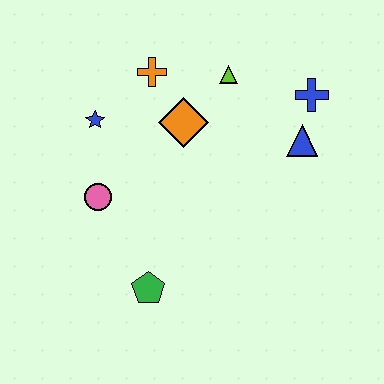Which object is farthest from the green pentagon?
The blue cross is farthest from the green pentagon.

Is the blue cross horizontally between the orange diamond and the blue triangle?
No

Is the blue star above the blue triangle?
Yes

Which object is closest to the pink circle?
The blue star is closest to the pink circle.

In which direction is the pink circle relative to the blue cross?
The pink circle is to the left of the blue cross.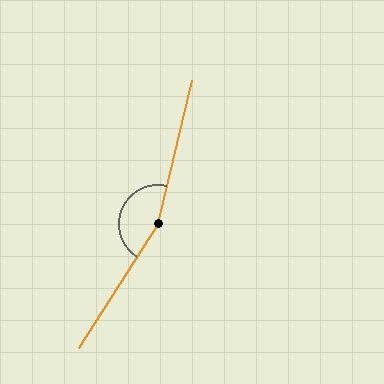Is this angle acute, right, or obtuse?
It is obtuse.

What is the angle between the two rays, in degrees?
Approximately 160 degrees.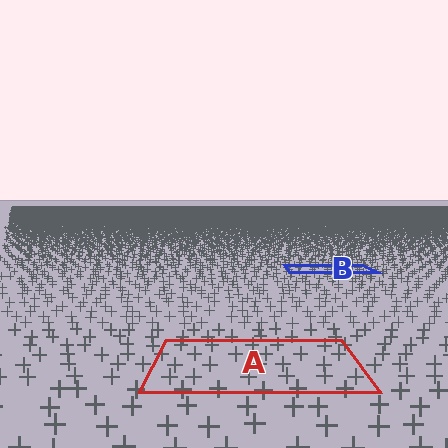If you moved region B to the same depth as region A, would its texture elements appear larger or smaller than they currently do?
They would appear larger. At a closer depth, the same texture elements are projected at a bigger on-screen size.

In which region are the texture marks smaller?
The texture marks are smaller in region B, because it is farther away.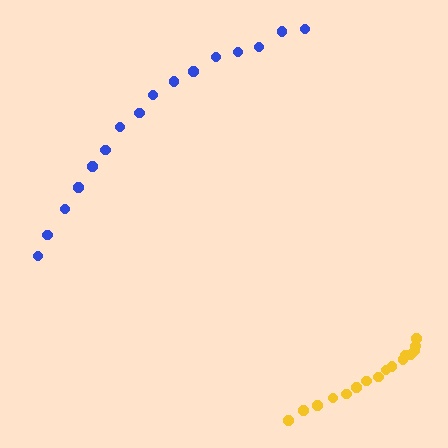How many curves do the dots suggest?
There are 2 distinct paths.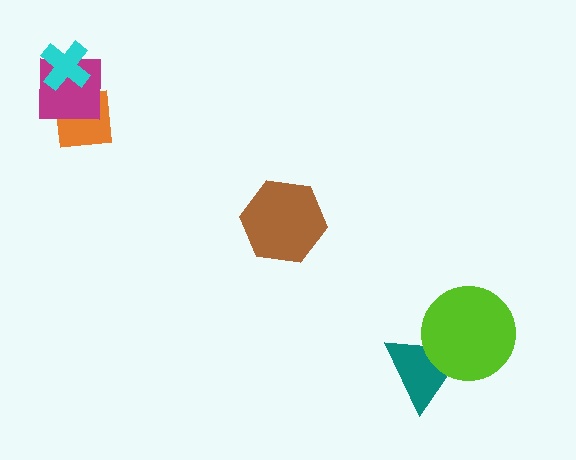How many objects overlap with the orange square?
1 object overlaps with the orange square.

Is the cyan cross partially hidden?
No, no other shape covers it.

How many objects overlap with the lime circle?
1 object overlaps with the lime circle.